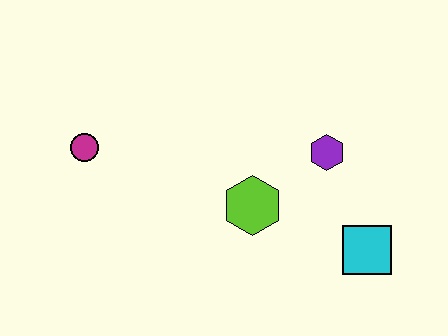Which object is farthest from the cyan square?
The magenta circle is farthest from the cyan square.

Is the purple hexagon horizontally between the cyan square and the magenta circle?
Yes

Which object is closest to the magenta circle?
The lime hexagon is closest to the magenta circle.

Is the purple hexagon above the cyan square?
Yes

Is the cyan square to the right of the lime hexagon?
Yes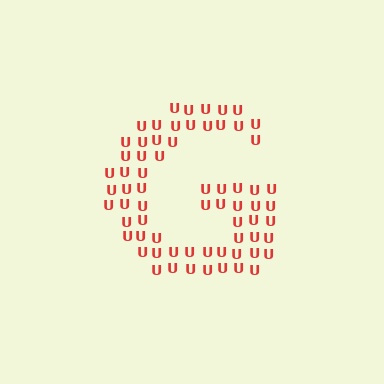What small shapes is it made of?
It is made of small letter U's.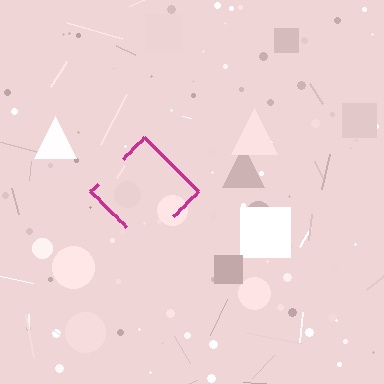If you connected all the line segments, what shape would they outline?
They would outline a diamond.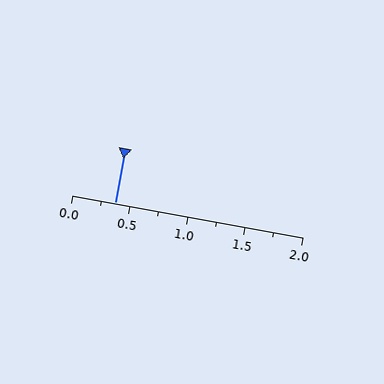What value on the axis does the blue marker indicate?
The marker indicates approximately 0.38.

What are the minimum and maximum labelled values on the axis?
The axis runs from 0.0 to 2.0.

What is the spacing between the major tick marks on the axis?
The major ticks are spaced 0.5 apart.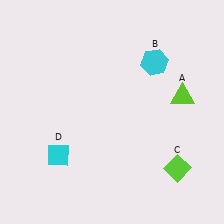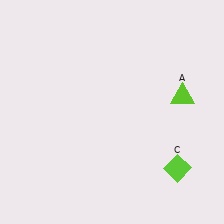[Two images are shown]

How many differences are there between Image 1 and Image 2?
There are 2 differences between the two images.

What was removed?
The cyan diamond (D), the cyan hexagon (B) were removed in Image 2.